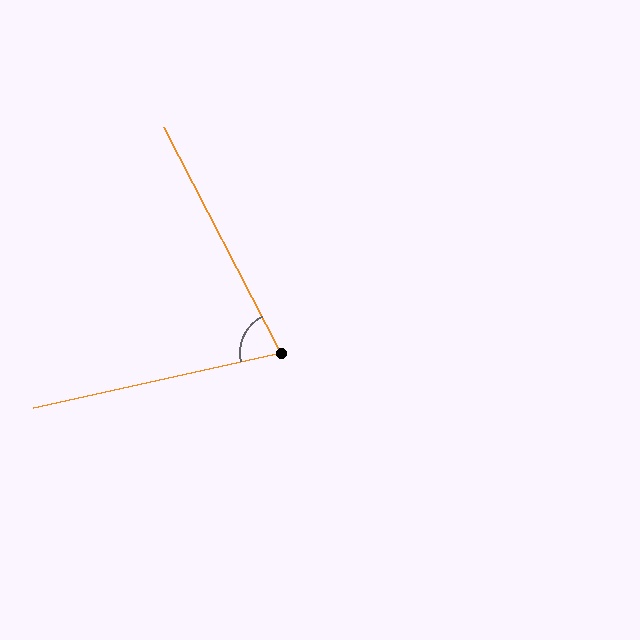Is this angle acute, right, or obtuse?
It is acute.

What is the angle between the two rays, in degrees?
Approximately 75 degrees.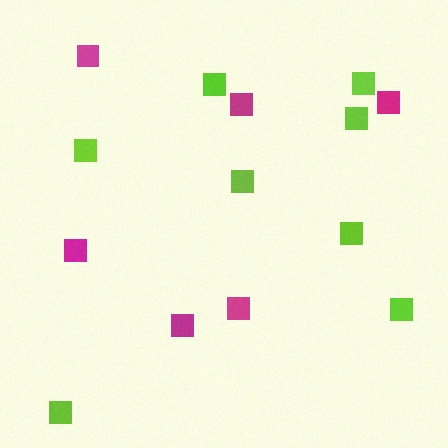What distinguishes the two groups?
There are 2 groups: one group of magenta squares (6) and one group of lime squares (8).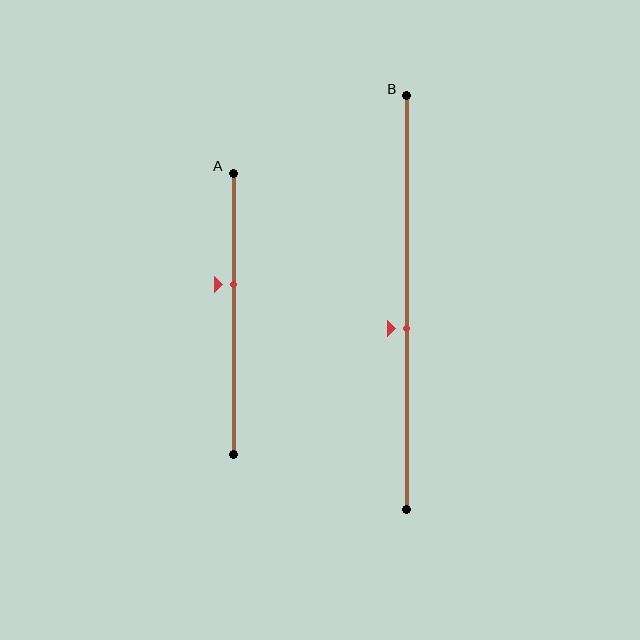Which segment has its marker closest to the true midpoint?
Segment B has its marker closest to the true midpoint.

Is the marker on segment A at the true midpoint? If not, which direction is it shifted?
No, the marker on segment A is shifted upward by about 10% of the segment length.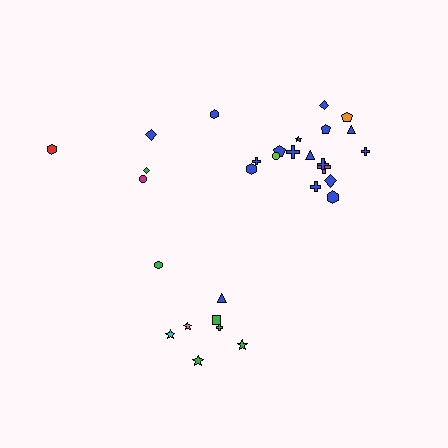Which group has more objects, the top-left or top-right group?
The top-right group.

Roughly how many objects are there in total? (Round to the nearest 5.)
Roughly 30 objects in total.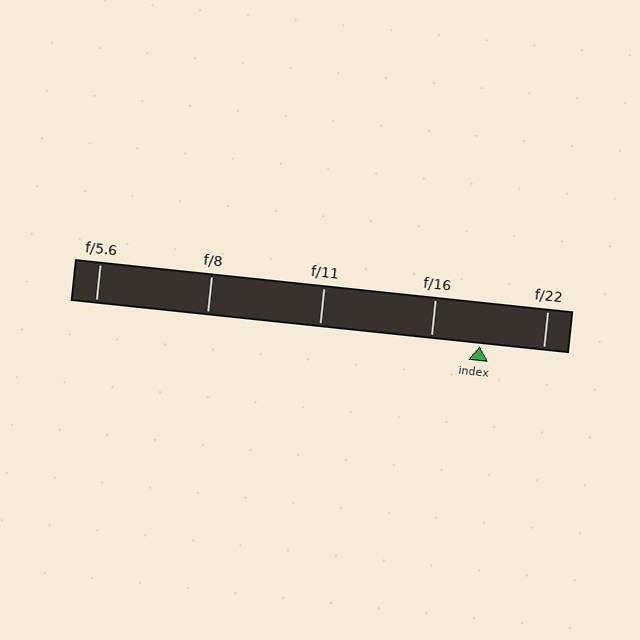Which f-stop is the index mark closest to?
The index mark is closest to f/16.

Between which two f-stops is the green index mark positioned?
The index mark is between f/16 and f/22.